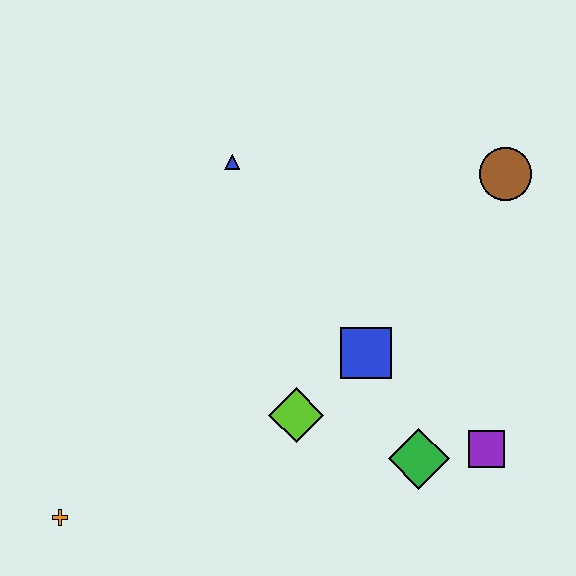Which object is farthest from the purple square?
The orange cross is farthest from the purple square.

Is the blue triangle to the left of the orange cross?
No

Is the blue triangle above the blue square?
Yes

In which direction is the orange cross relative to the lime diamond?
The orange cross is to the left of the lime diamond.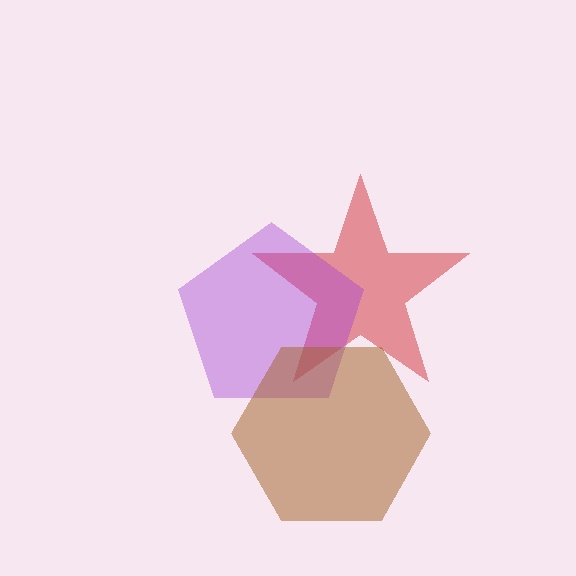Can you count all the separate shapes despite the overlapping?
Yes, there are 3 separate shapes.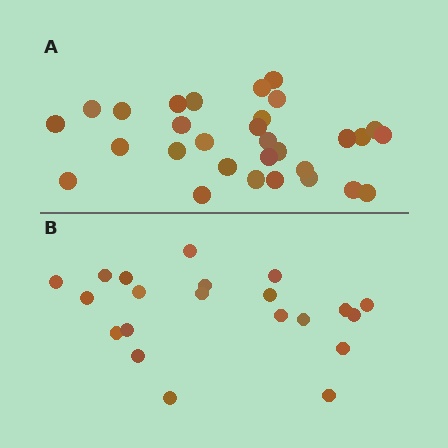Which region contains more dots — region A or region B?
Region A (the top region) has more dots.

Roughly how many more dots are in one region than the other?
Region A has roughly 8 or so more dots than region B.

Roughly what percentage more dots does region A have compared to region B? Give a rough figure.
About 45% more.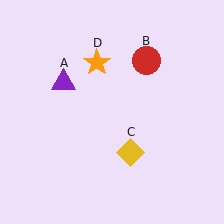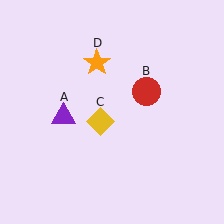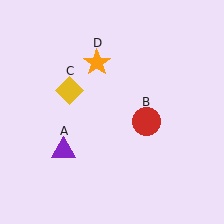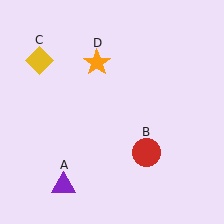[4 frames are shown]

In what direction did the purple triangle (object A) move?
The purple triangle (object A) moved down.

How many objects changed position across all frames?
3 objects changed position: purple triangle (object A), red circle (object B), yellow diamond (object C).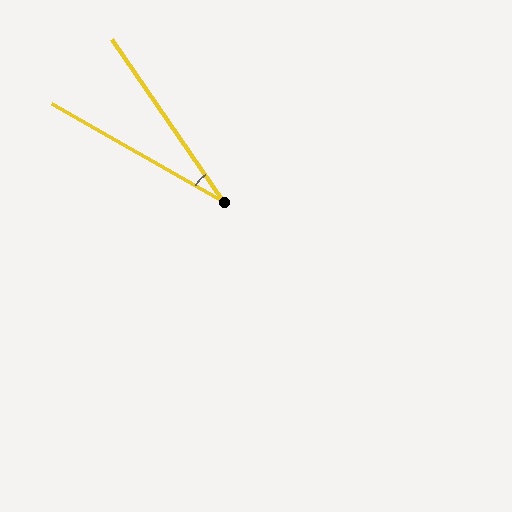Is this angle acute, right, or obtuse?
It is acute.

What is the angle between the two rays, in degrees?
Approximately 26 degrees.